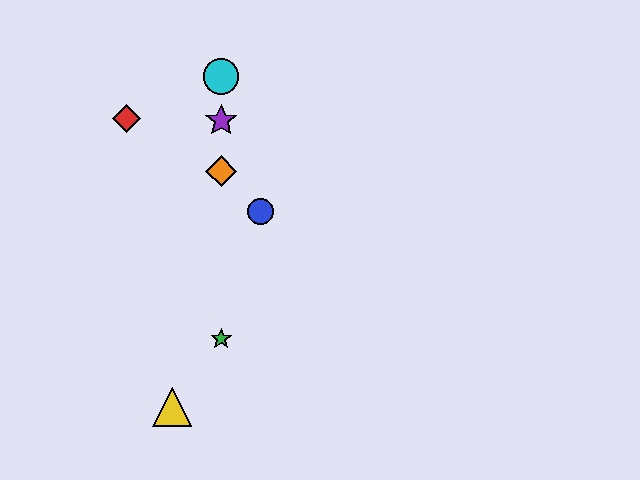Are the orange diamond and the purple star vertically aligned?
Yes, both are at x≈221.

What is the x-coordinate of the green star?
The green star is at x≈221.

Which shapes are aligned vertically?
The green star, the purple star, the orange diamond, the cyan circle are aligned vertically.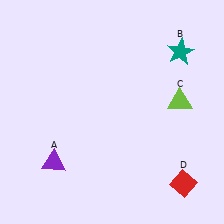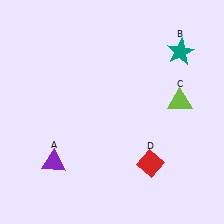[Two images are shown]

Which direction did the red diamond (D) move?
The red diamond (D) moved left.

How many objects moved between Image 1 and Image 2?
1 object moved between the two images.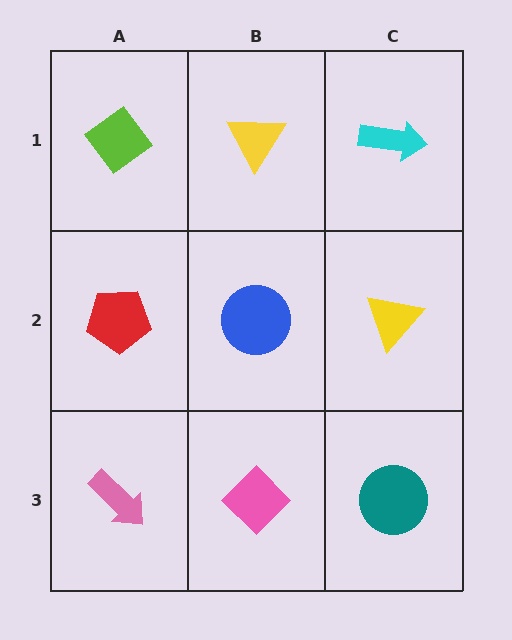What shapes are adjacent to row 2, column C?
A cyan arrow (row 1, column C), a teal circle (row 3, column C), a blue circle (row 2, column B).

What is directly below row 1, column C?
A yellow triangle.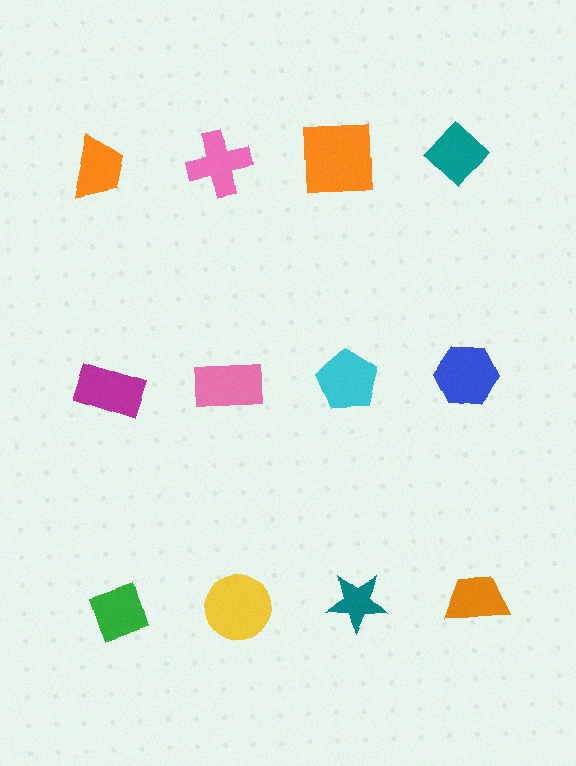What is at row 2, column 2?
A pink rectangle.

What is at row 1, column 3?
An orange square.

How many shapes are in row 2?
4 shapes.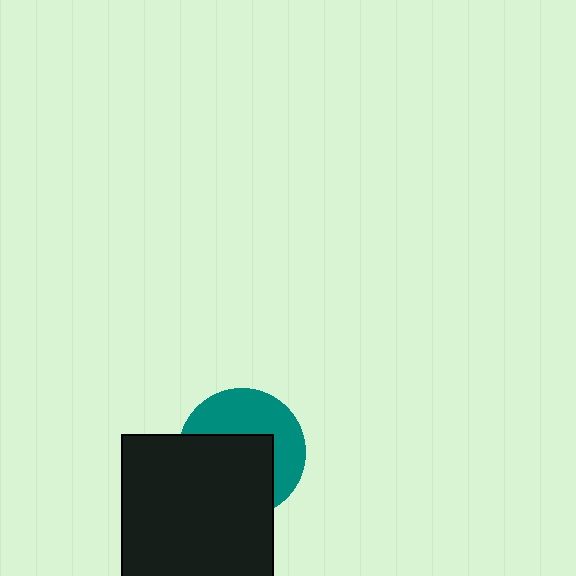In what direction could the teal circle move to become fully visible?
The teal circle could move toward the upper-right. That would shift it out from behind the black square entirely.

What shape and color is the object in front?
The object in front is a black square.